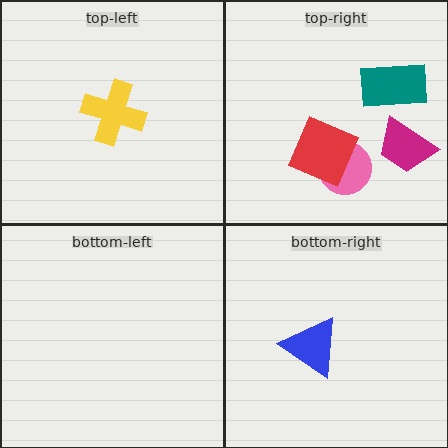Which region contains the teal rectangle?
The top-right region.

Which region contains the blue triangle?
The bottom-right region.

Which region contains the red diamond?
The top-right region.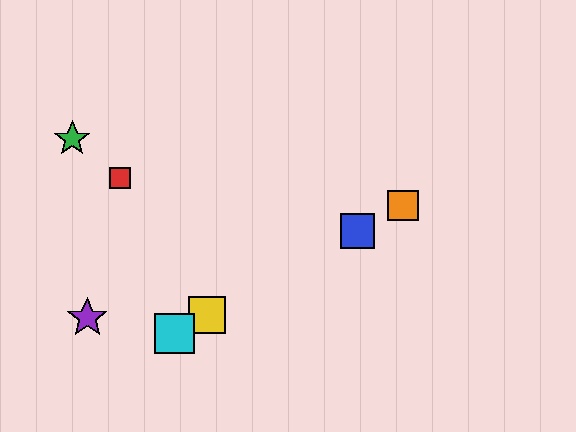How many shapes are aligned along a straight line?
4 shapes (the blue square, the yellow square, the orange square, the cyan square) are aligned along a straight line.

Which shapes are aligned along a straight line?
The blue square, the yellow square, the orange square, the cyan square are aligned along a straight line.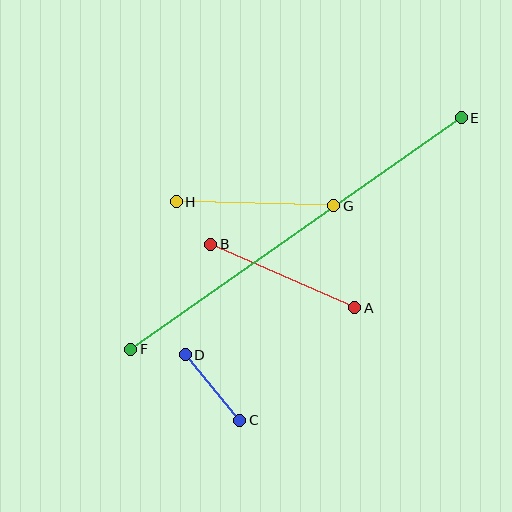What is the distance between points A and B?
The distance is approximately 157 pixels.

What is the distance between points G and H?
The distance is approximately 158 pixels.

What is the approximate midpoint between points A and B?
The midpoint is at approximately (283, 276) pixels.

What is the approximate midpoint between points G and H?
The midpoint is at approximately (255, 204) pixels.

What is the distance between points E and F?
The distance is approximately 404 pixels.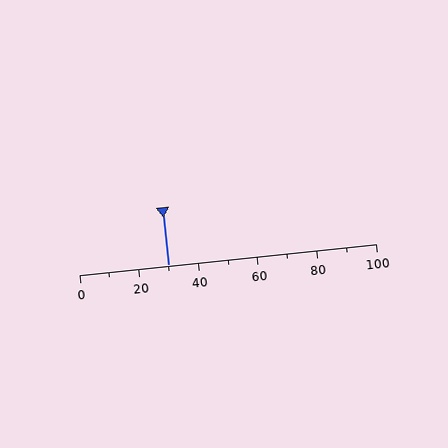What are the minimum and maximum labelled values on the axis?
The axis runs from 0 to 100.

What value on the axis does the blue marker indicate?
The marker indicates approximately 30.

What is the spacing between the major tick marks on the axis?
The major ticks are spaced 20 apart.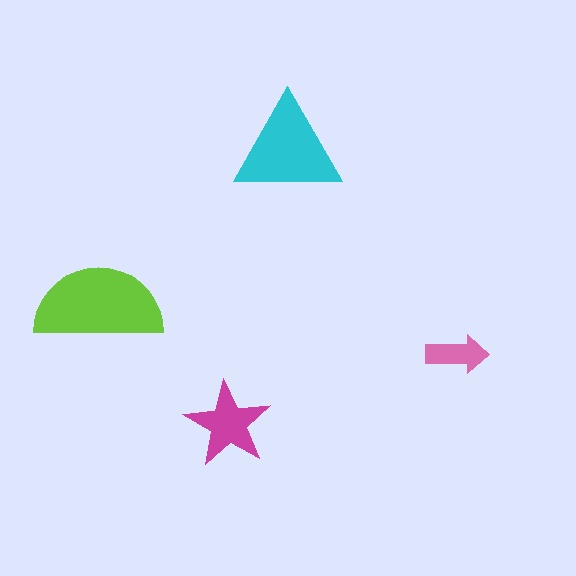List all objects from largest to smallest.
The lime semicircle, the cyan triangle, the magenta star, the pink arrow.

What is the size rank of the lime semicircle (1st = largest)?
1st.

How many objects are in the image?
There are 4 objects in the image.